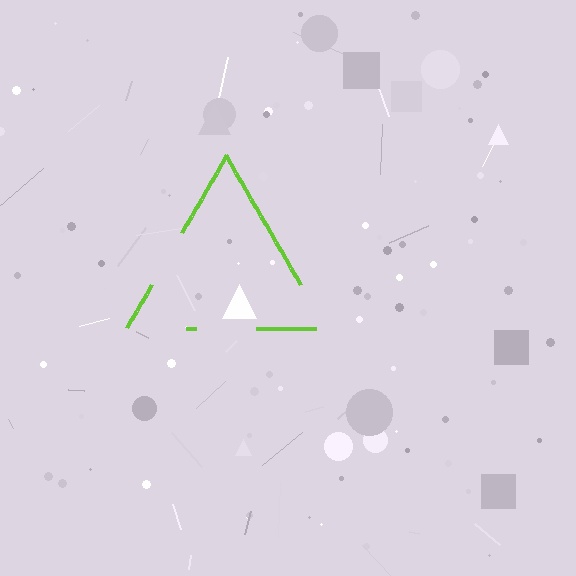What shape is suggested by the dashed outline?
The dashed outline suggests a triangle.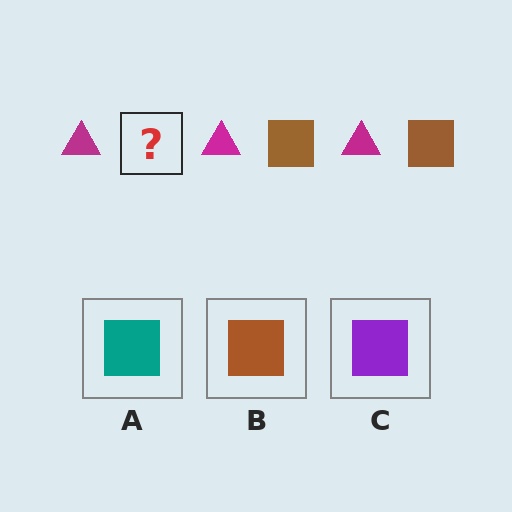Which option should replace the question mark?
Option B.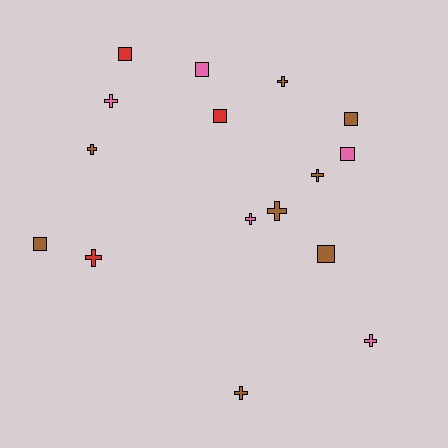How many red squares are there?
There are 2 red squares.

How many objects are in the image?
There are 16 objects.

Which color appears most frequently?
Brown, with 8 objects.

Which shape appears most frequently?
Cross, with 9 objects.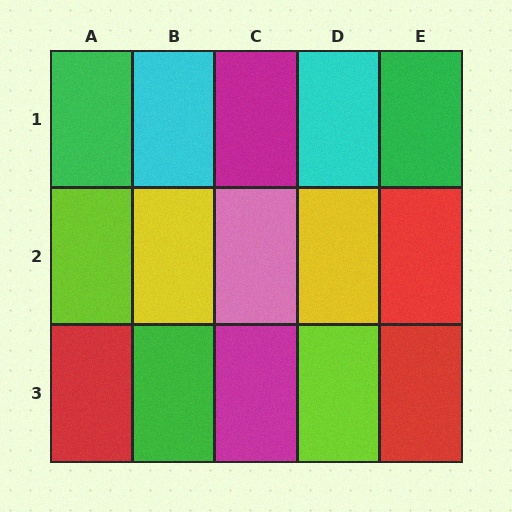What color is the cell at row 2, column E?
Red.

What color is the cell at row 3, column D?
Lime.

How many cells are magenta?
2 cells are magenta.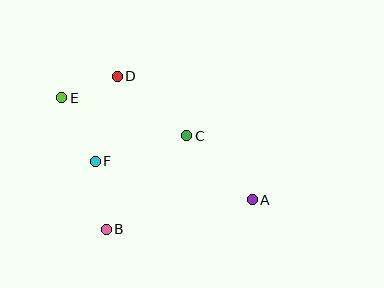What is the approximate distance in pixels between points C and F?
The distance between C and F is approximately 95 pixels.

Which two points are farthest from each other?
Points A and E are farthest from each other.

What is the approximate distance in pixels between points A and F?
The distance between A and F is approximately 162 pixels.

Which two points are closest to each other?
Points D and E are closest to each other.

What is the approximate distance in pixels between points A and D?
The distance between A and D is approximately 183 pixels.